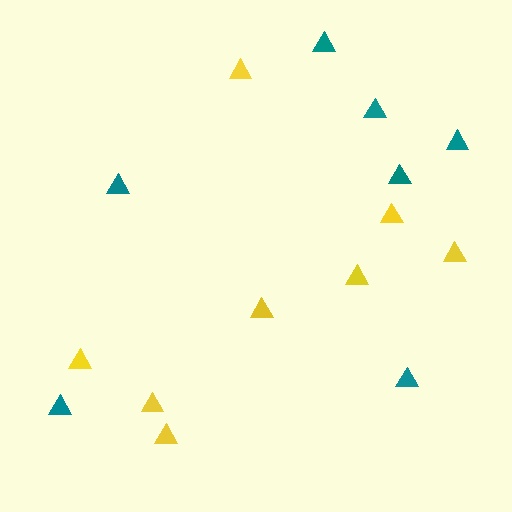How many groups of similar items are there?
There are 2 groups: one group of yellow triangles (8) and one group of teal triangles (7).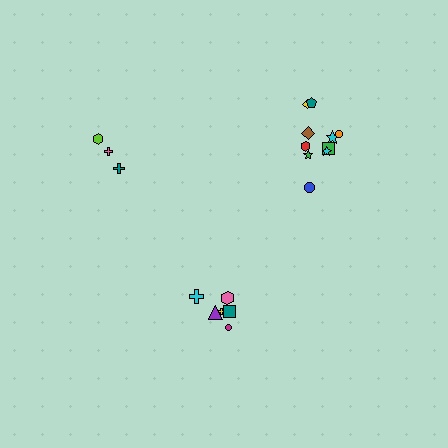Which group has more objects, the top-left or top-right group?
The top-right group.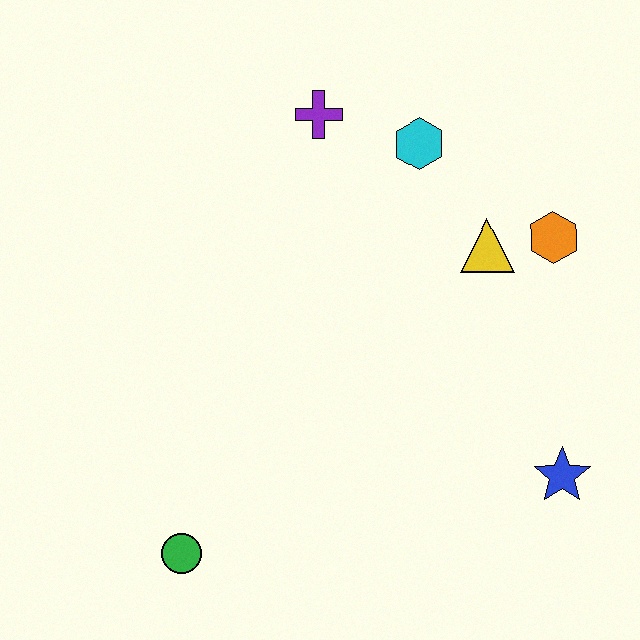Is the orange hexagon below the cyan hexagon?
Yes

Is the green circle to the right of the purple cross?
No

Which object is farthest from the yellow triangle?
The green circle is farthest from the yellow triangle.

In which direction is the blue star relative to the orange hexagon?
The blue star is below the orange hexagon.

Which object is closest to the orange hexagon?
The yellow triangle is closest to the orange hexagon.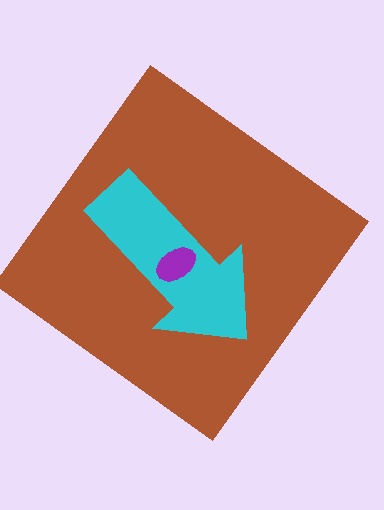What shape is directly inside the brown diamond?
The cyan arrow.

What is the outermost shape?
The brown diamond.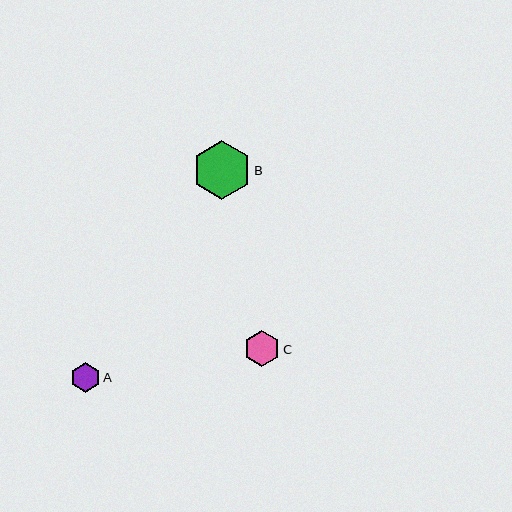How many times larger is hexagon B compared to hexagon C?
Hexagon B is approximately 1.6 times the size of hexagon C.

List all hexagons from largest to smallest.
From largest to smallest: B, C, A.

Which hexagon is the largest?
Hexagon B is the largest with a size of approximately 59 pixels.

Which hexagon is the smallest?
Hexagon A is the smallest with a size of approximately 30 pixels.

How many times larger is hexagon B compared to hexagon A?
Hexagon B is approximately 2.0 times the size of hexagon A.